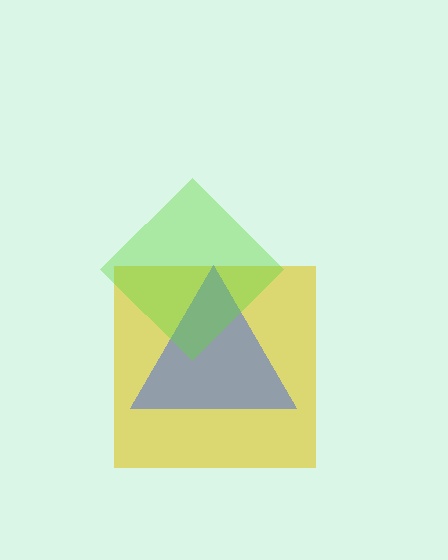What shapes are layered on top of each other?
The layered shapes are: a yellow square, a blue triangle, a lime diamond.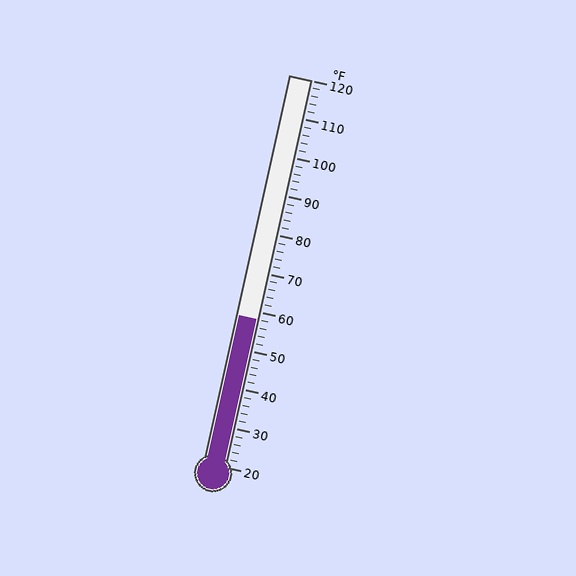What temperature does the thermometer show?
The thermometer shows approximately 58°F.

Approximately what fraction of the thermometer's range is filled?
The thermometer is filled to approximately 40% of its range.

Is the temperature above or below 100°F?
The temperature is below 100°F.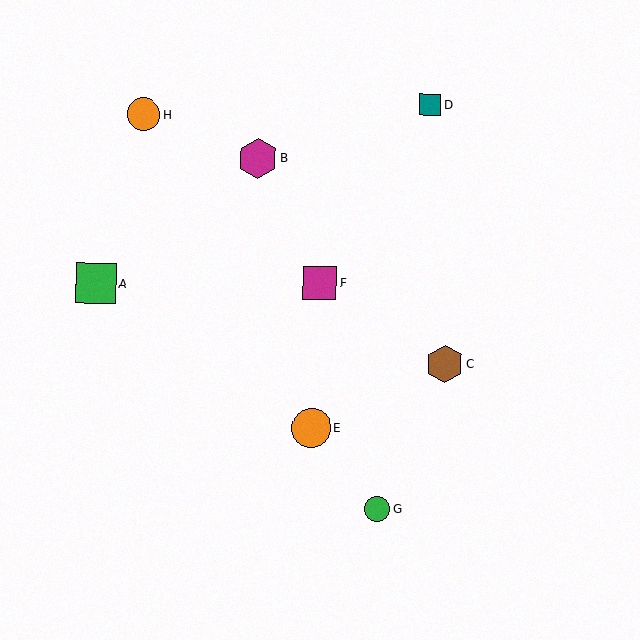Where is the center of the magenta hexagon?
The center of the magenta hexagon is at (258, 158).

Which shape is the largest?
The magenta hexagon (labeled B) is the largest.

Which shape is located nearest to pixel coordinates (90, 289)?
The green square (labeled A) at (96, 283) is nearest to that location.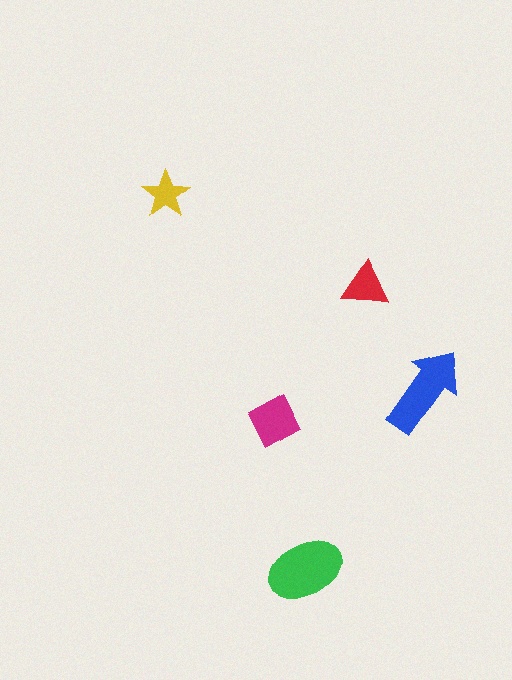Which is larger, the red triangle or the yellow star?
The red triangle.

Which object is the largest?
The green ellipse.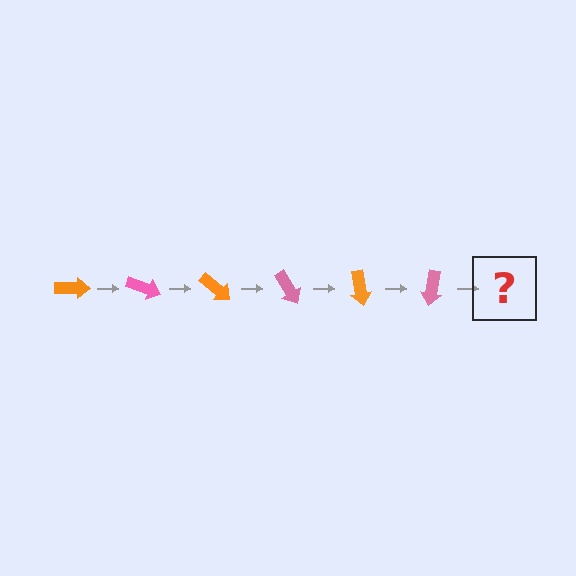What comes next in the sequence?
The next element should be an orange arrow, rotated 120 degrees from the start.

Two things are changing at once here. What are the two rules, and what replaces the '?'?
The two rules are that it rotates 20 degrees each step and the color cycles through orange and pink. The '?' should be an orange arrow, rotated 120 degrees from the start.